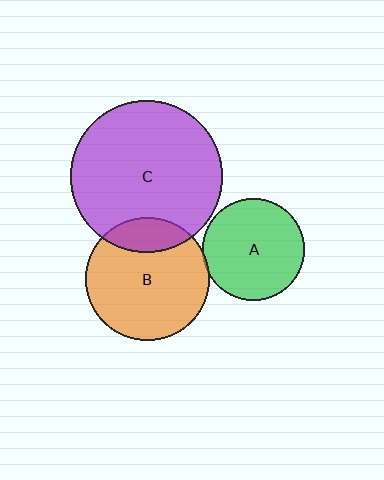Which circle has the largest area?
Circle C (purple).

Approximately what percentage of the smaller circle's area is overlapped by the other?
Approximately 20%.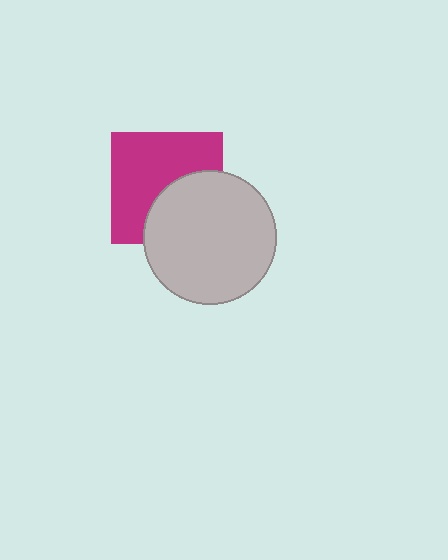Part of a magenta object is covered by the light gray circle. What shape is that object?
It is a square.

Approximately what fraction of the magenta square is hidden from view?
Roughly 39% of the magenta square is hidden behind the light gray circle.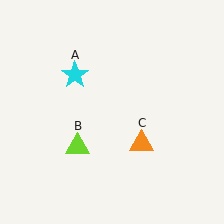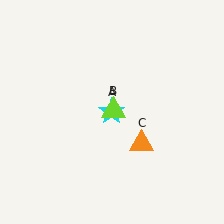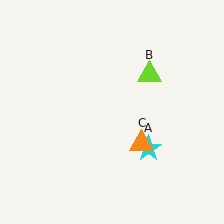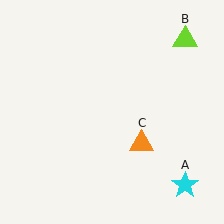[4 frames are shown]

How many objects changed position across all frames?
2 objects changed position: cyan star (object A), lime triangle (object B).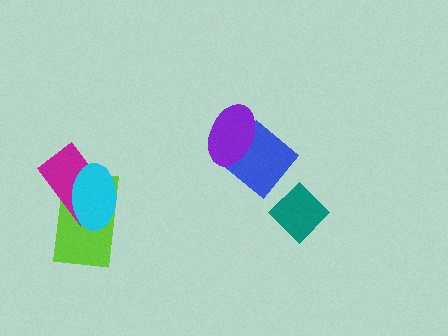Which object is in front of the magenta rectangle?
The cyan ellipse is in front of the magenta rectangle.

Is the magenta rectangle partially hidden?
Yes, it is partially covered by another shape.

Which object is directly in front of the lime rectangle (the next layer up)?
The magenta rectangle is directly in front of the lime rectangle.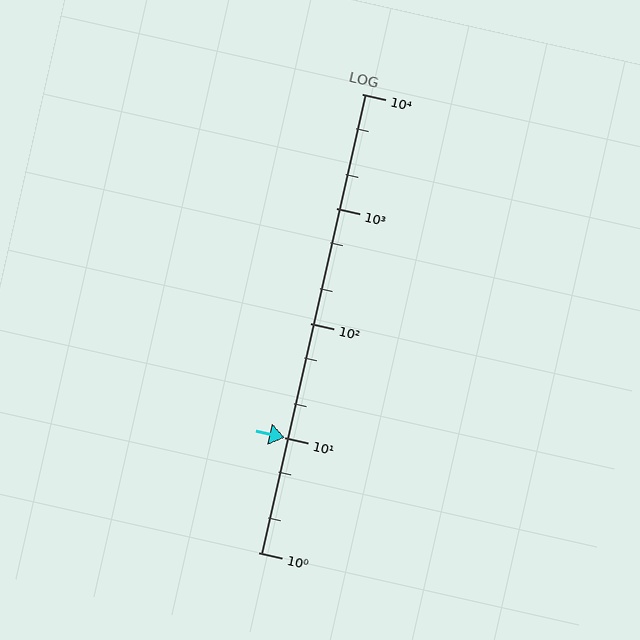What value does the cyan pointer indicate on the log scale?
The pointer indicates approximately 10.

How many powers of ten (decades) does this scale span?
The scale spans 4 decades, from 1 to 10000.